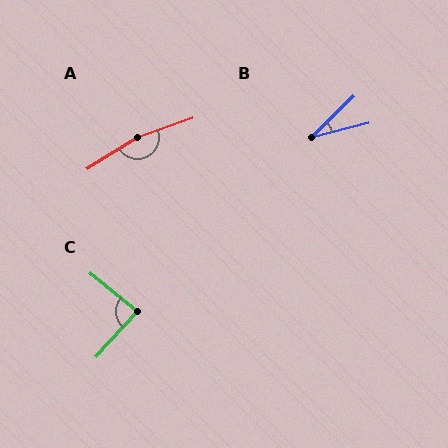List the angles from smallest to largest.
B (30°), C (87°), A (168°).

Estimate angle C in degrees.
Approximately 87 degrees.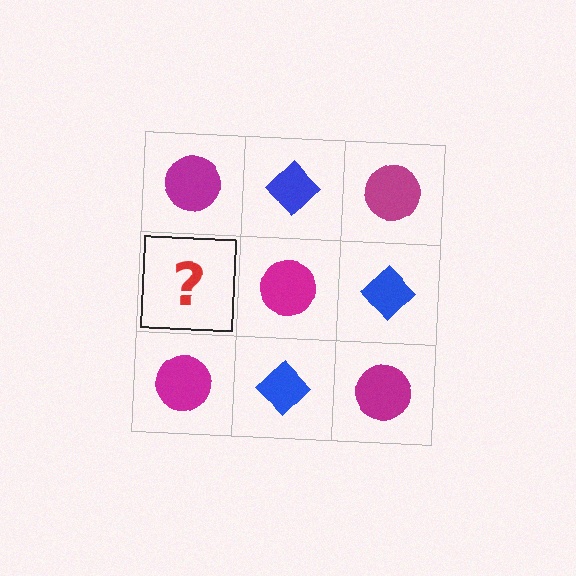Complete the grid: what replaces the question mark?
The question mark should be replaced with a blue diamond.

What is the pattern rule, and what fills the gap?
The rule is that it alternates magenta circle and blue diamond in a checkerboard pattern. The gap should be filled with a blue diamond.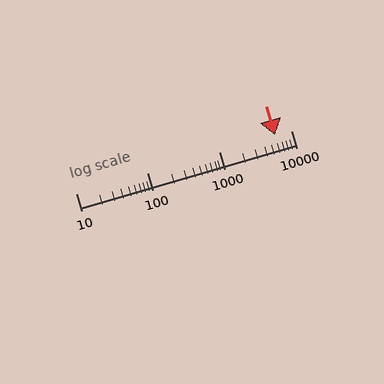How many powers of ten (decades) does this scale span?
The scale spans 3 decades, from 10 to 10000.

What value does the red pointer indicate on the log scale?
The pointer indicates approximately 6100.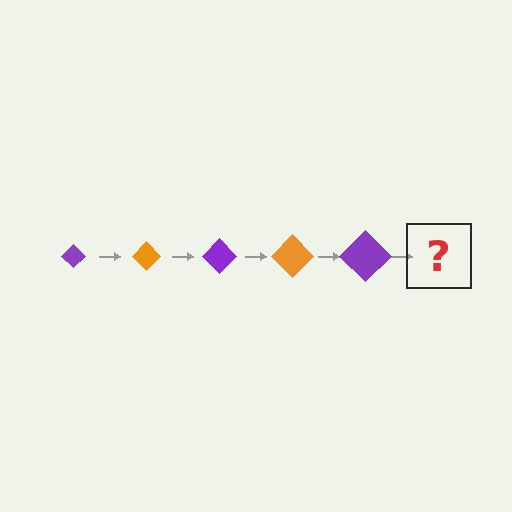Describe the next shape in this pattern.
It should be an orange diamond, larger than the previous one.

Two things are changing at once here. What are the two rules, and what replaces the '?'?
The two rules are that the diamond grows larger each step and the color cycles through purple and orange. The '?' should be an orange diamond, larger than the previous one.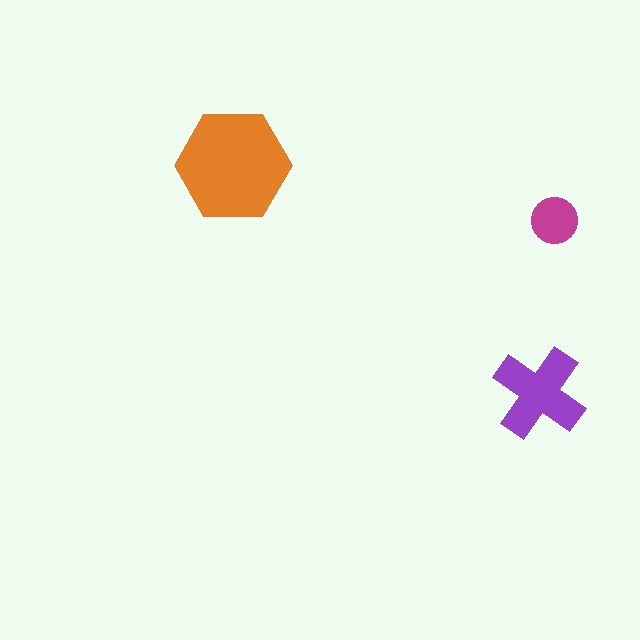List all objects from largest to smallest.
The orange hexagon, the purple cross, the magenta circle.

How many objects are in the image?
There are 3 objects in the image.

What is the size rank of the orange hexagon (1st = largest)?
1st.